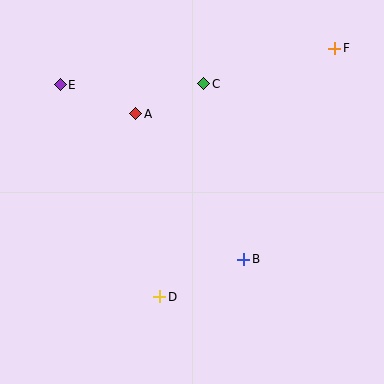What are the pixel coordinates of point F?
Point F is at (335, 48).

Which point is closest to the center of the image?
Point B at (244, 259) is closest to the center.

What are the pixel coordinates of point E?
Point E is at (60, 85).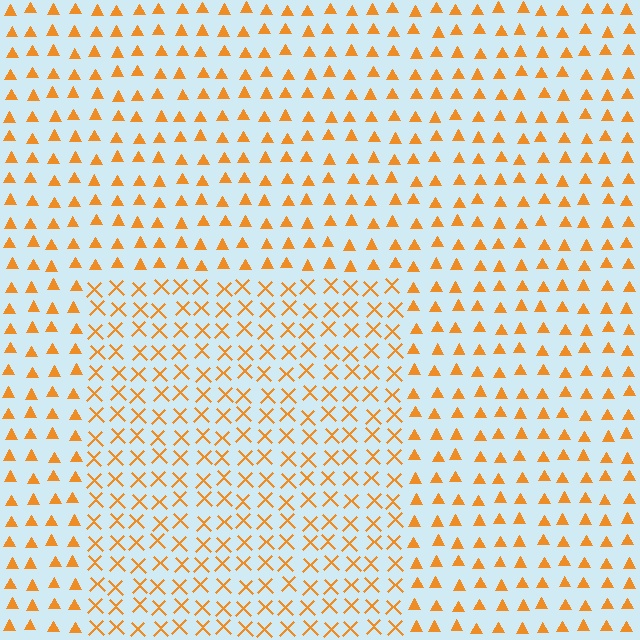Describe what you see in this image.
The image is filled with small orange elements arranged in a uniform grid. A rectangle-shaped region contains X marks, while the surrounding area contains triangles. The boundary is defined purely by the change in element shape.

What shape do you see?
I see a rectangle.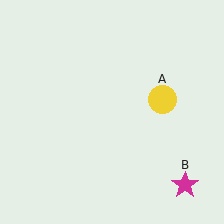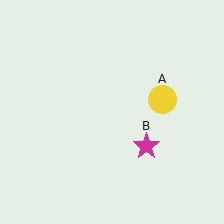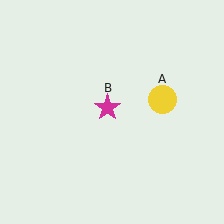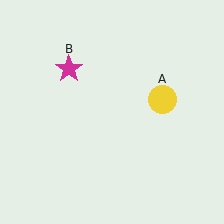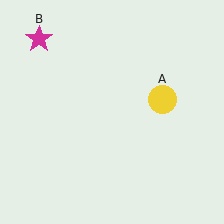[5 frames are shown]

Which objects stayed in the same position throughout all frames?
Yellow circle (object A) remained stationary.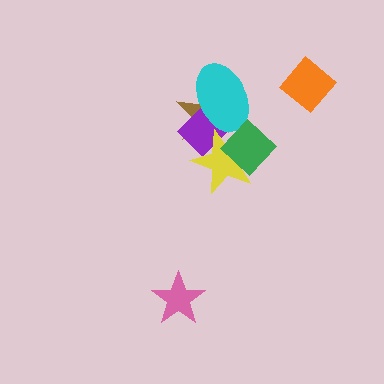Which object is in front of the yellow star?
The green diamond is in front of the yellow star.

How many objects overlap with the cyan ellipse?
3 objects overlap with the cyan ellipse.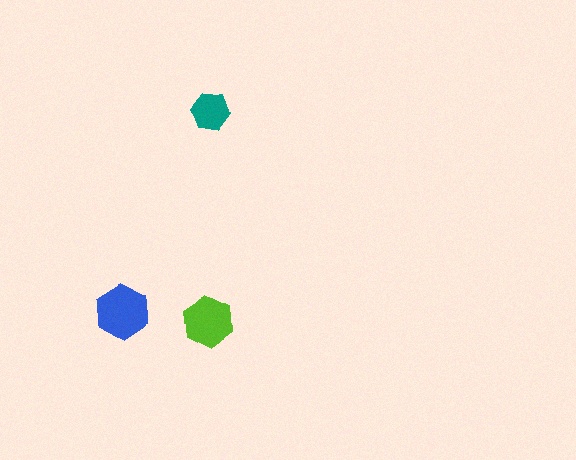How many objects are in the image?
There are 3 objects in the image.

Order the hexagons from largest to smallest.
the blue one, the lime one, the teal one.